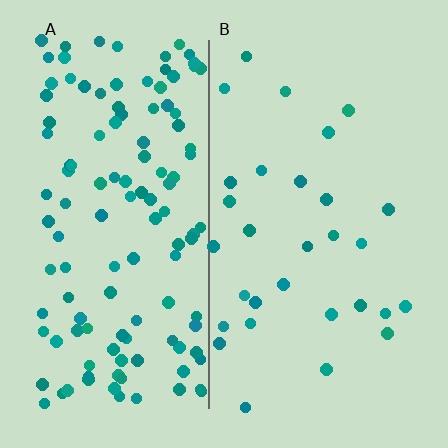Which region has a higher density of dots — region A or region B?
A (the left).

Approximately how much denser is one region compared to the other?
Approximately 4.1× — region A over region B.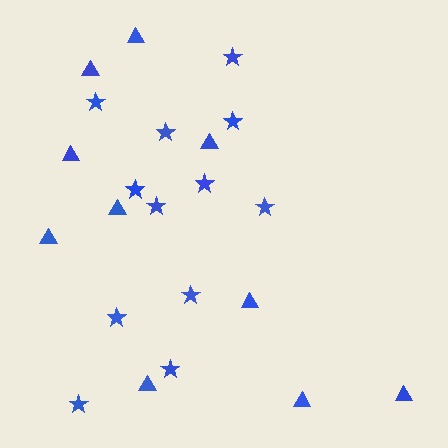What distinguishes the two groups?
There are 2 groups: one group of stars (12) and one group of triangles (10).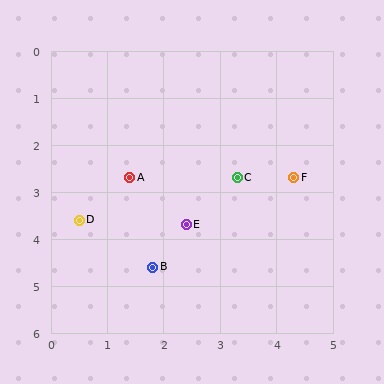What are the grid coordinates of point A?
Point A is at approximately (1.4, 2.7).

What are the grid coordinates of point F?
Point F is at approximately (4.3, 2.7).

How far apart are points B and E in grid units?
Points B and E are about 1.1 grid units apart.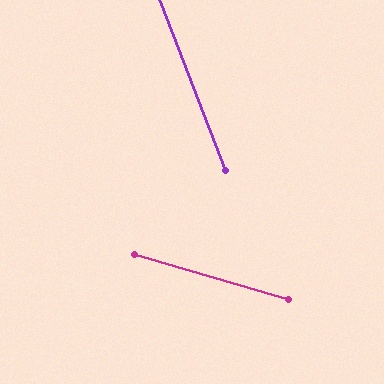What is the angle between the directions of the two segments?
Approximately 53 degrees.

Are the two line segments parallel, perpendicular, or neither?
Neither parallel nor perpendicular — they differ by about 53°.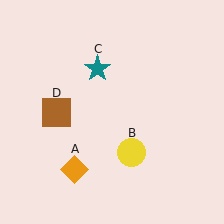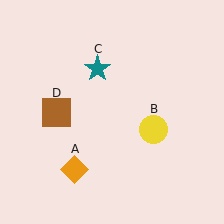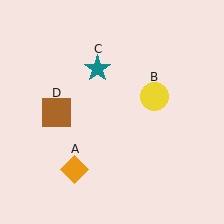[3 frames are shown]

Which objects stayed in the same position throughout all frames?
Orange diamond (object A) and teal star (object C) and brown square (object D) remained stationary.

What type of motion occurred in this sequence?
The yellow circle (object B) rotated counterclockwise around the center of the scene.